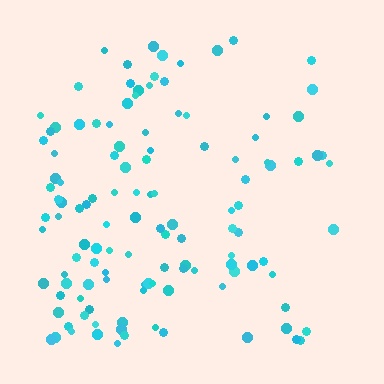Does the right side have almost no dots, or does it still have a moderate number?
Still a moderate number, just noticeably fewer than the left.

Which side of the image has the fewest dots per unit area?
The right.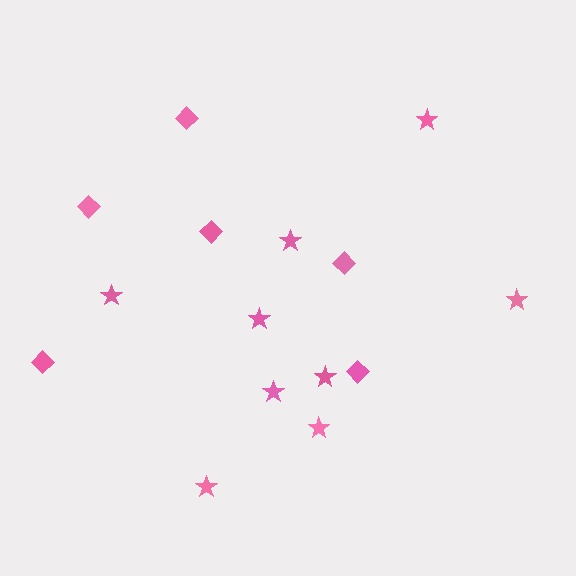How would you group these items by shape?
There are 2 groups: one group of diamonds (6) and one group of stars (9).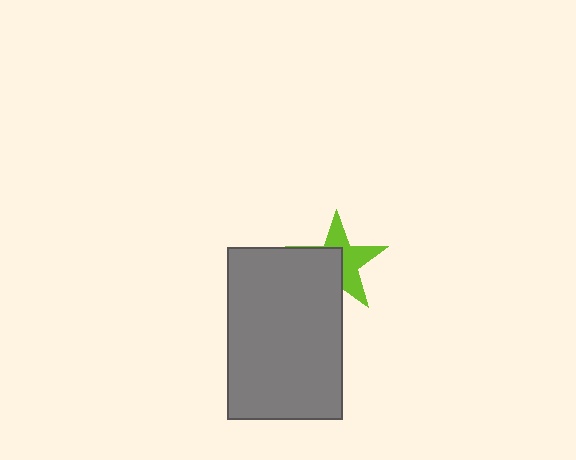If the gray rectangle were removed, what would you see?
You would see the complete lime star.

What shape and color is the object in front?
The object in front is a gray rectangle.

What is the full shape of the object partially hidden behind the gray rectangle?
The partially hidden object is a lime star.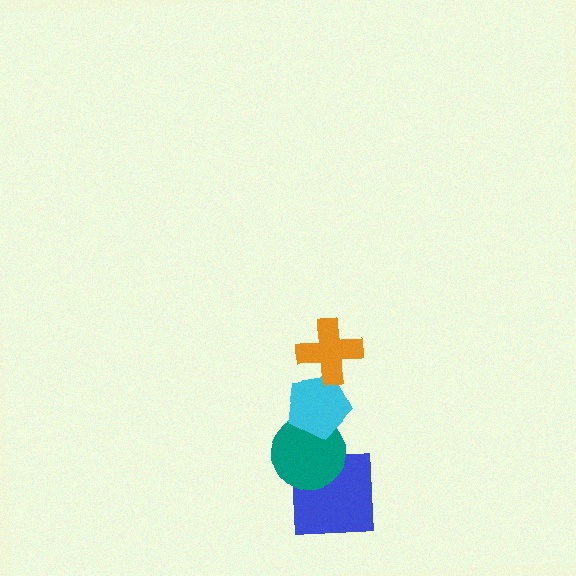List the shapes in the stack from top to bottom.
From top to bottom: the orange cross, the cyan pentagon, the teal circle, the blue square.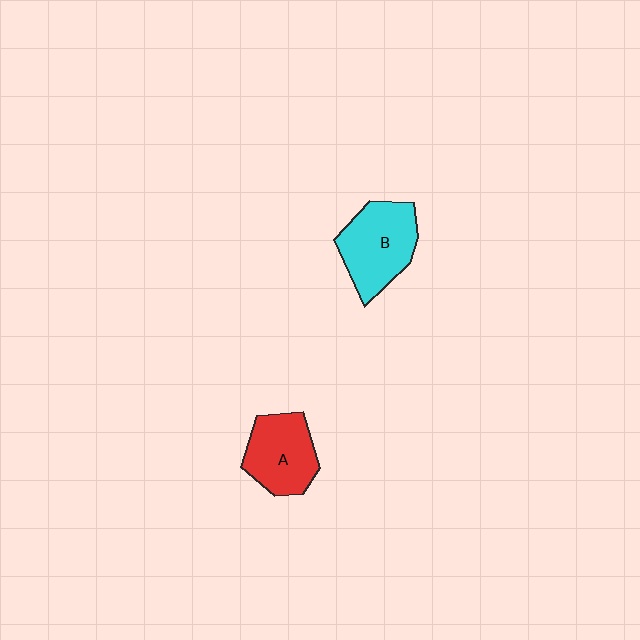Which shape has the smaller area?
Shape A (red).